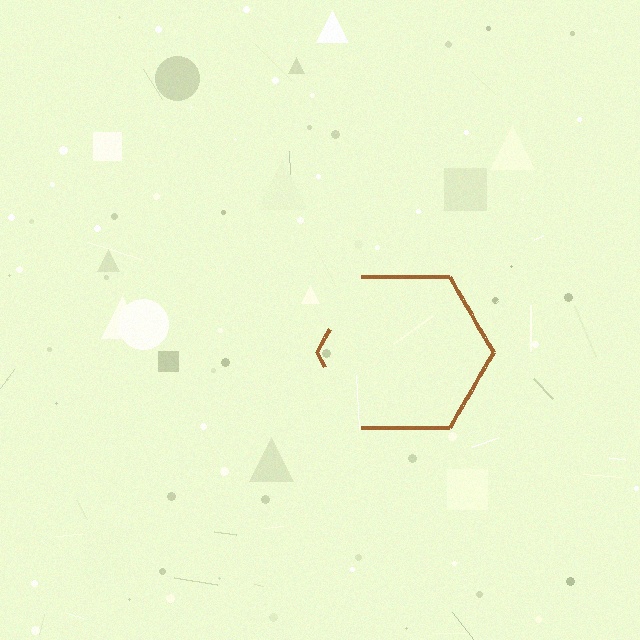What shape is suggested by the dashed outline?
The dashed outline suggests a hexagon.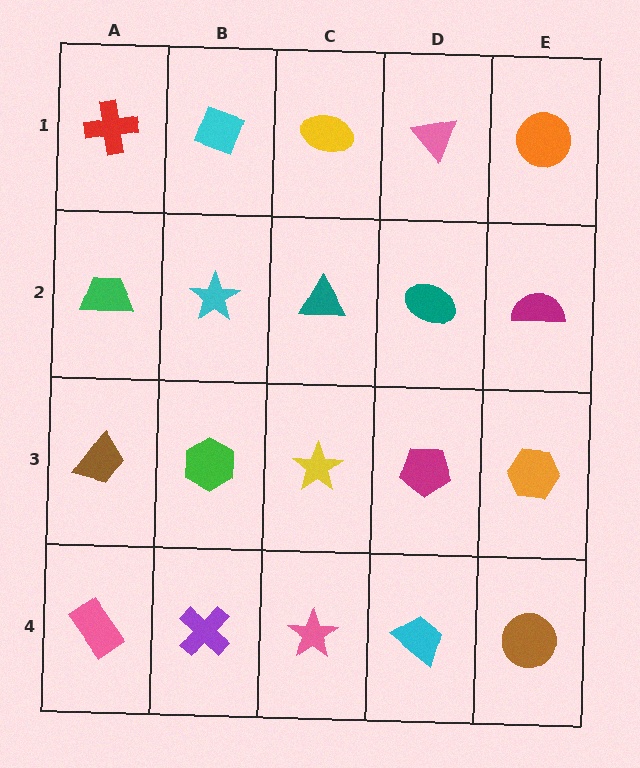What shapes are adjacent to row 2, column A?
A red cross (row 1, column A), a brown trapezoid (row 3, column A), a cyan star (row 2, column B).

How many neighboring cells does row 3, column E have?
3.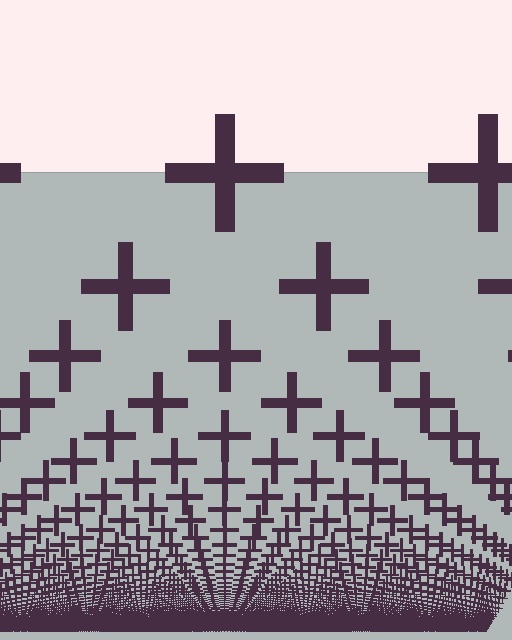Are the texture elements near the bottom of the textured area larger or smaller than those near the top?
Smaller. The gradient is inverted — elements near the bottom are smaller and denser.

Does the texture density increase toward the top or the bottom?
Density increases toward the bottom.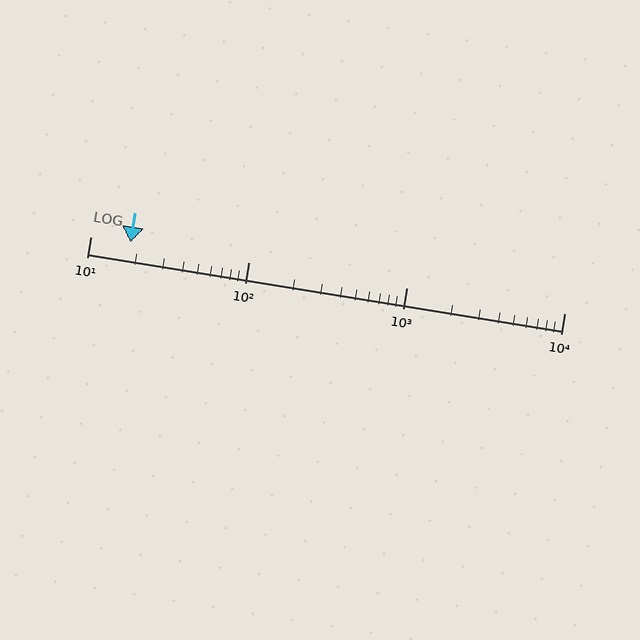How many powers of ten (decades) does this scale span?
The scale spans 3 decades, from 10 to 10000.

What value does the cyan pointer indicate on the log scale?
The pointer indicates approximately 18.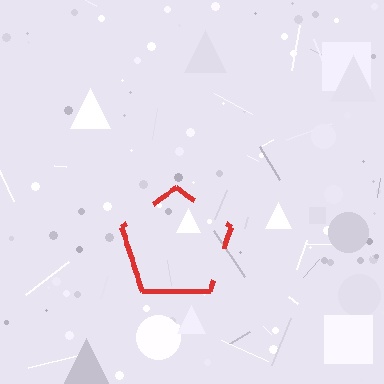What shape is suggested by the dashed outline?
The dashed outline suggests a pentagon.